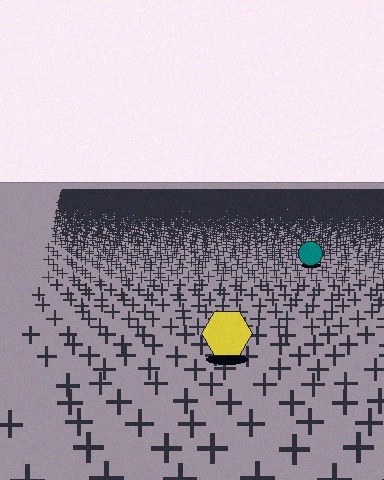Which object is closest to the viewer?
The yellow hexagon is closest. The texture marks near it are larger and more spread out.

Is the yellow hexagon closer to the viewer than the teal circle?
Yes. The yellow hexagon is closer — you can tell from the texture gradient: the ground texture is coarser near it.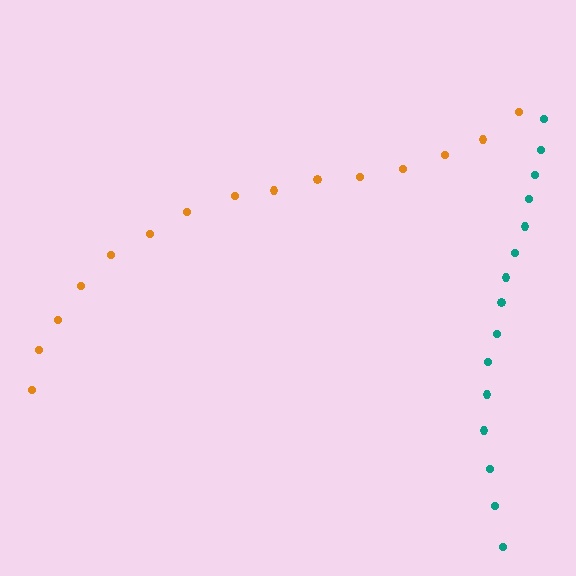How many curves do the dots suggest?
There are 2 distinct paths.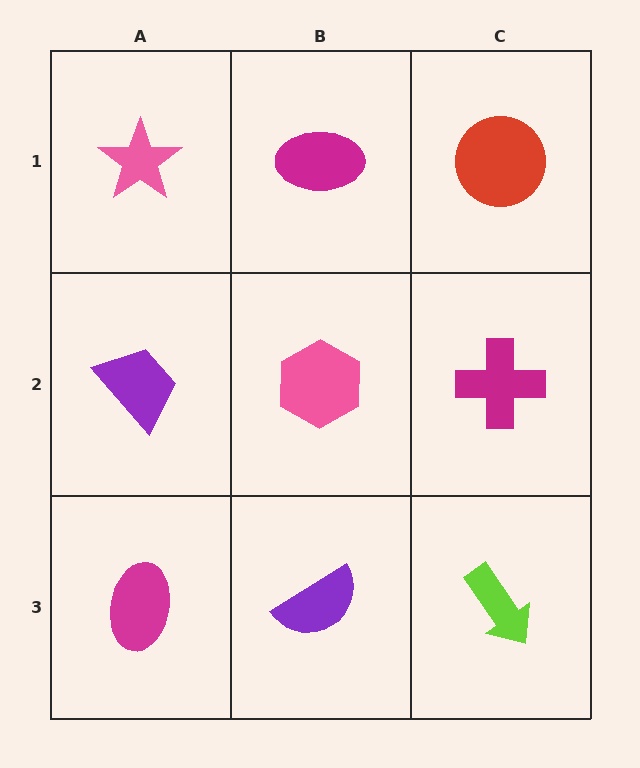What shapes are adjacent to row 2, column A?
A pink star (row 1, column A), a magenta ellipse (row 3, column A), a pink hexagon (row 2, column B).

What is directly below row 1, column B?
A pink hexagon.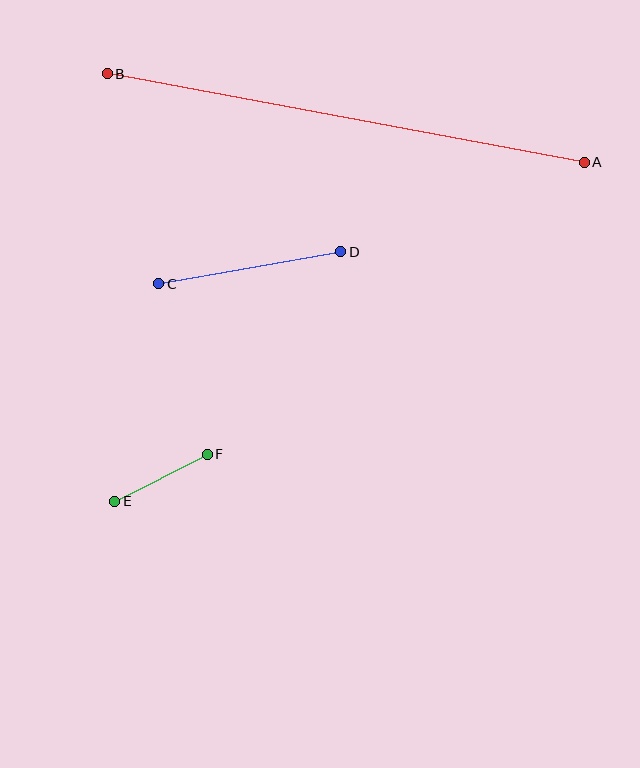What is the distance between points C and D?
The distance is approximately 185 pixels.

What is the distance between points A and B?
The distance is approximately 485 pixels.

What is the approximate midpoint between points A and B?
The midpoint is at approximately (346, 118) pixels.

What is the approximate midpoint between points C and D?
The midpoint is at approximately (250, 268) pixels.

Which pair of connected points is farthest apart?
Points A and B are farthest apart.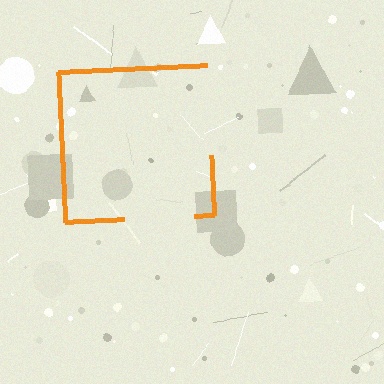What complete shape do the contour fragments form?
The contour fragments form a square.